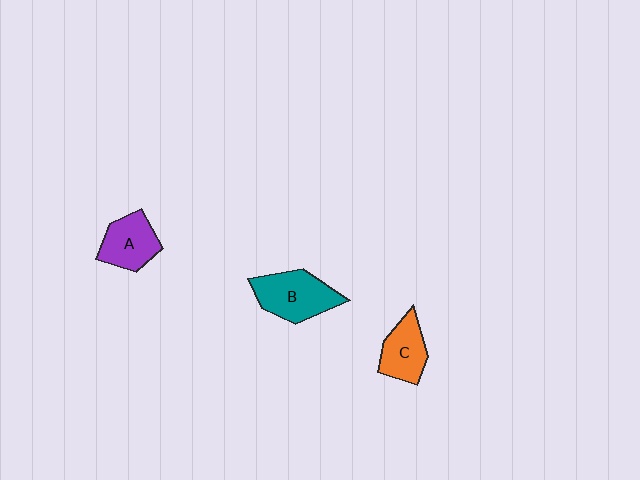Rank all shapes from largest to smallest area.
From largest to smallest: B (teal), A (purple), C (orange).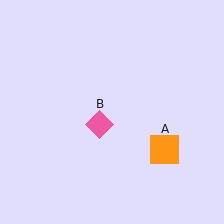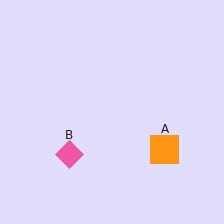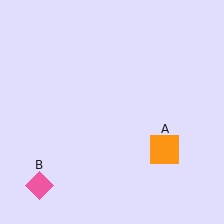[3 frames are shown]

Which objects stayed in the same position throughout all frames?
Orange square (object A) remained stationary.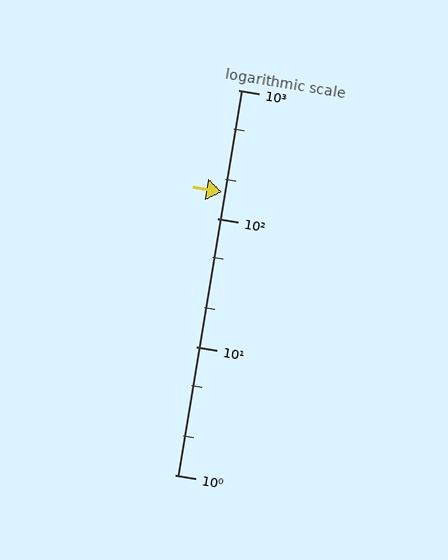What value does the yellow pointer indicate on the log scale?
The pointer indicates approximately 160.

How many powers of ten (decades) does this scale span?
The scale spans 3 decades, from 1 to 1000.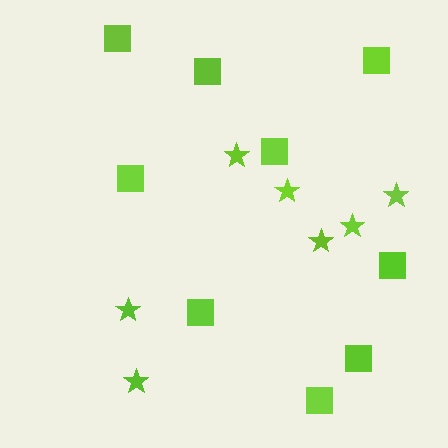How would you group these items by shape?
There are 2 groups: one group of stars (7) and one group of squares (9).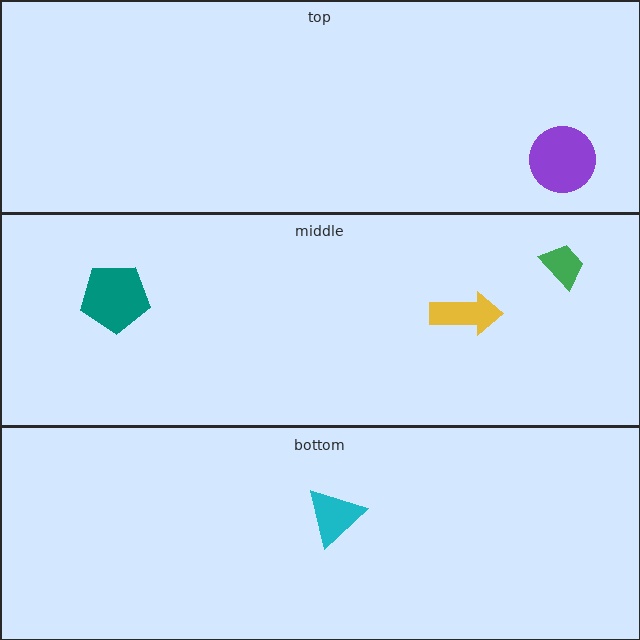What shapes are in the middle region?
The yellow arrow, the green trapezoid, the teal pentagon.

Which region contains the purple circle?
The top region.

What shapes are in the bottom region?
The cyan triangle.